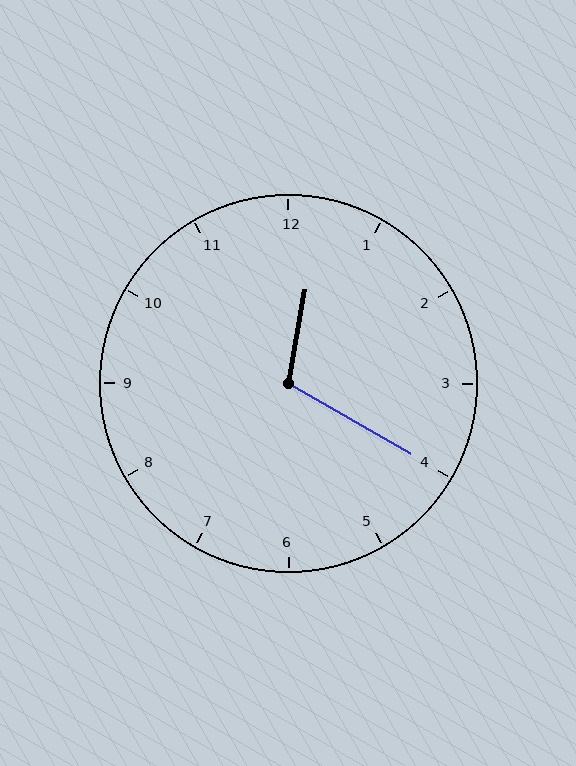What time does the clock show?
12:20.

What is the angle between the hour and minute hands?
Approximately 110 degrees.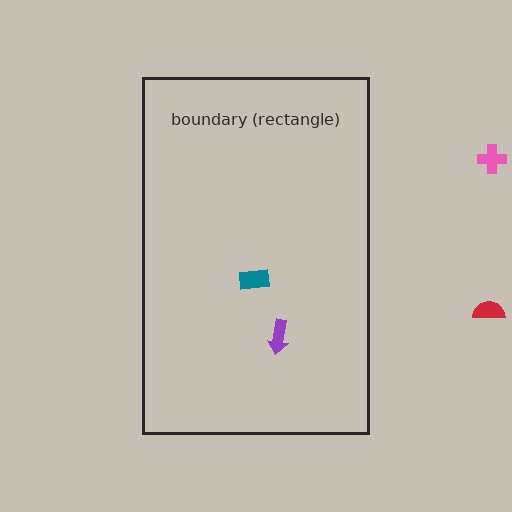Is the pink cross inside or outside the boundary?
Outside.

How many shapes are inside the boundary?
2 inside, 2 outside.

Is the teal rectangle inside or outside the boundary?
Inside.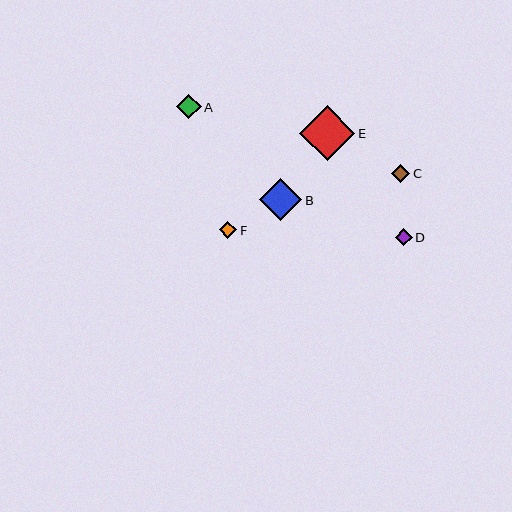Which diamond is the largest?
Diamond E is the largest with a size of approximately 55 pixels.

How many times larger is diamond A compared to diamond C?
Diamond A is approximately 1.3 times the size of diamond C.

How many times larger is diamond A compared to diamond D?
Diamond A is approximately 1.4 times the size of diamond D.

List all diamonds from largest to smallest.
From largest to smallest: E, B, A, C, F, D.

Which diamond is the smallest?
Diamond D is the smallest with a size of approximately 17 pixels.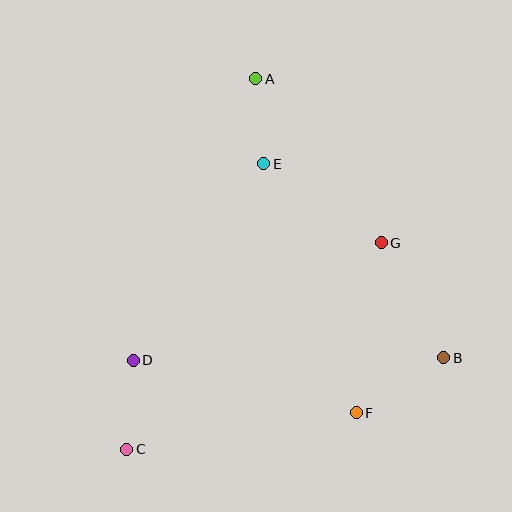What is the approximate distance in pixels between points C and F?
The distance between C and F is approximately 232 pixels.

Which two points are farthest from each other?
Points A and C are farthest from each other.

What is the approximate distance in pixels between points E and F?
The distance between E and F is approximately 266 pixels.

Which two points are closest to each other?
Points A and E are closest to each other.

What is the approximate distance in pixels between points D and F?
The distance between D and F is approximately 229 pixels.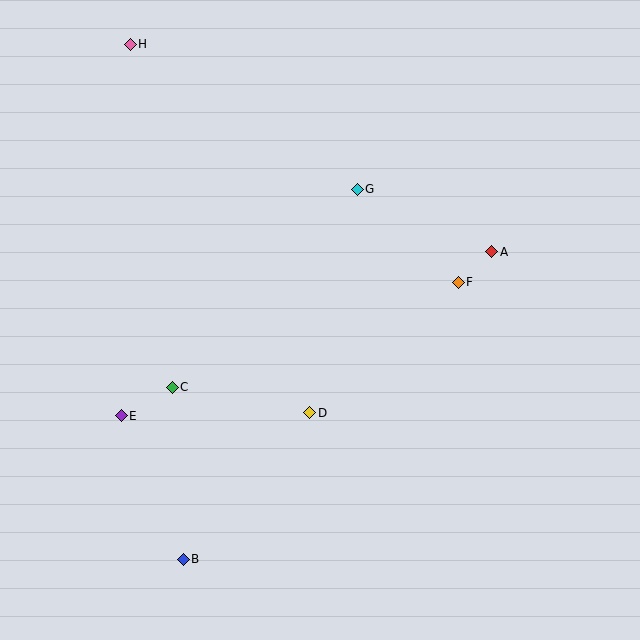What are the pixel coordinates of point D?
Point D is at (310, 413).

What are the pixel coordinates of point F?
Point F is at (458, 282).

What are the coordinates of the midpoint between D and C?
The midpoint between D and C is at (241, 400).